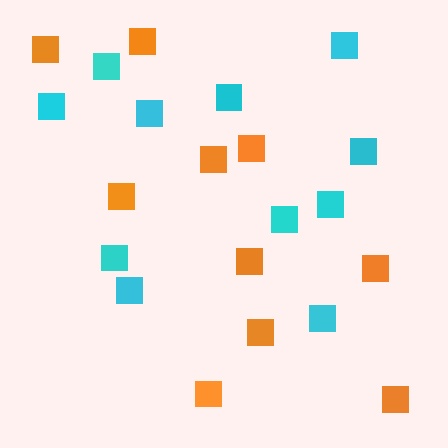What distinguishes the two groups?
There are 2 groups: one group of orange squares (10) and one group of cyan squares (11).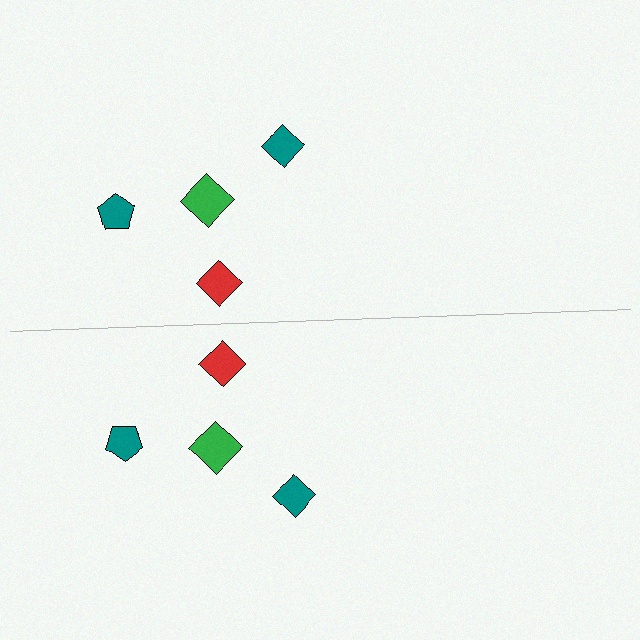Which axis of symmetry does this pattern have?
The pattern has a horizontal axis of symmetry running through the center of the image.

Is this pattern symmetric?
Yes, this pattern has bilateral (reflection) symmetry.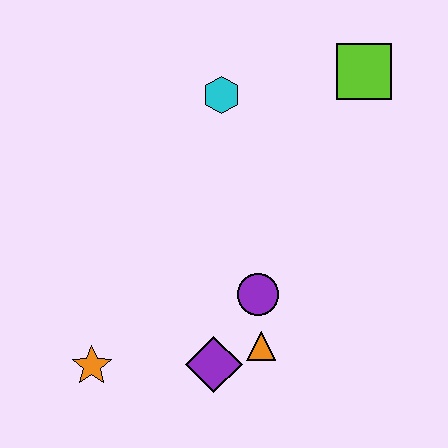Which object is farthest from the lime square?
The orange star is farthest from the lime square.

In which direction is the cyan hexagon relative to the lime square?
The cyan hexagon is to the left of the lime square.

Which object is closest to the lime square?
The cyan hexagon is closest to the lime square.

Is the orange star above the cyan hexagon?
No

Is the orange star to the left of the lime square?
Yes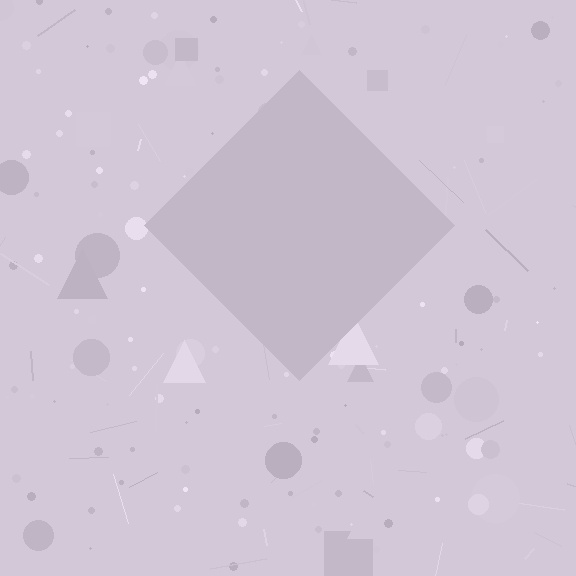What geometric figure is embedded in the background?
A diamond is embedded in the background.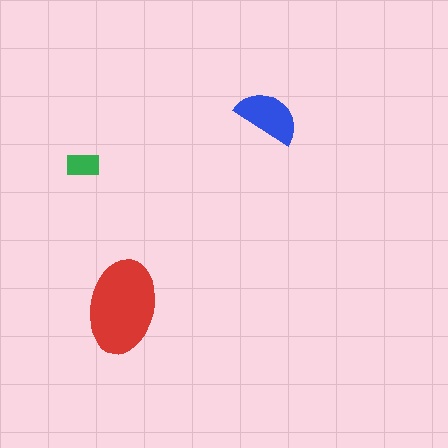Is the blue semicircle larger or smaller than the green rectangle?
Larger.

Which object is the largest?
The red ellipse.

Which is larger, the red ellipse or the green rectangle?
The red ellipse.